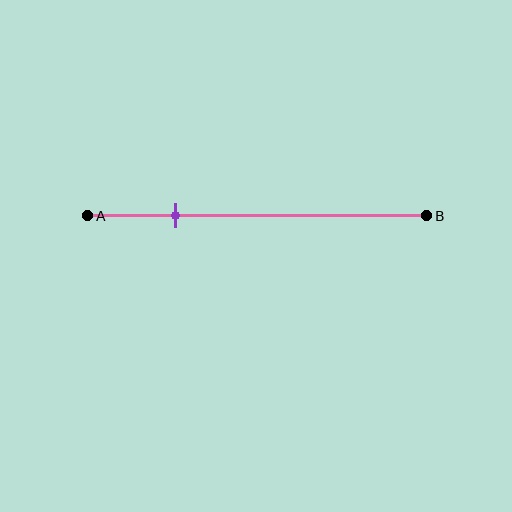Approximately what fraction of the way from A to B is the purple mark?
The purple mark is approximately 25% of the way from A to B.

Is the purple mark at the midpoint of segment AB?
No, the mark is at about 25% from A, not at the 50% midpoint.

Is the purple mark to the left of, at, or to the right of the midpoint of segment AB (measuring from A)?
The purple mark is to the left of the midpoint of segment AB.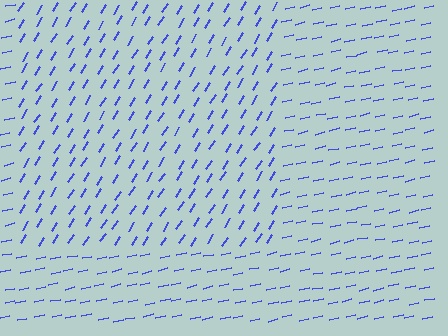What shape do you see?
I see a rectangle.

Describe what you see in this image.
The image is filled with small blue line segments. A rectangle region in the image has lines oriented differently from the surrounding lines, creating a visible texture boundary.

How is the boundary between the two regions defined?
The boundary is defined purely by a change in line orientation (approximately 45 degrees difference). All lines are the same color and thickness.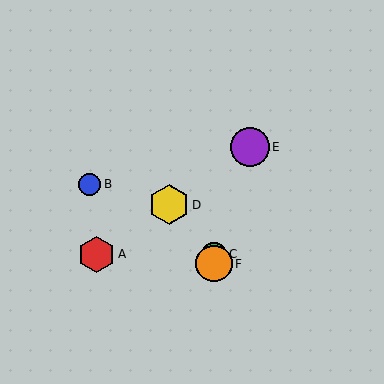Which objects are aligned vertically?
Objects C, F are aligned vertically.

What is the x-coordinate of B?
Object B is at x≈90.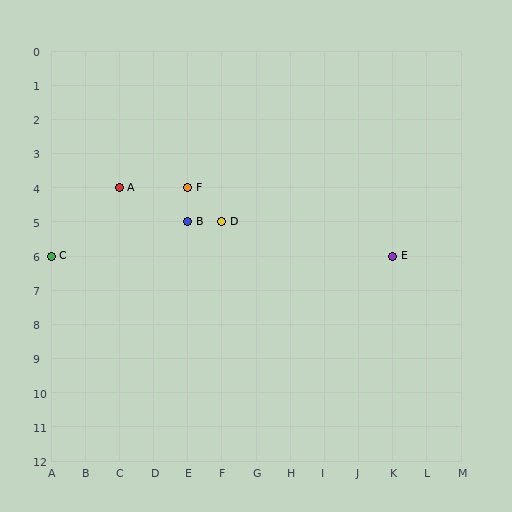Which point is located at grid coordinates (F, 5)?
Point D is at (F, 5).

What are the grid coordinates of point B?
Point B is at grid coordinates (E, 5).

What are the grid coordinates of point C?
Point C is at grid coordinates (A, 6).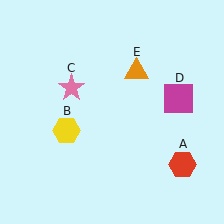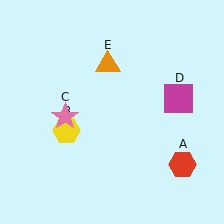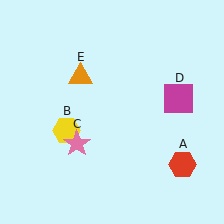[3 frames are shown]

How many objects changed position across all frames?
2 objects changed position: pink star (object C), orange triangle (object E).